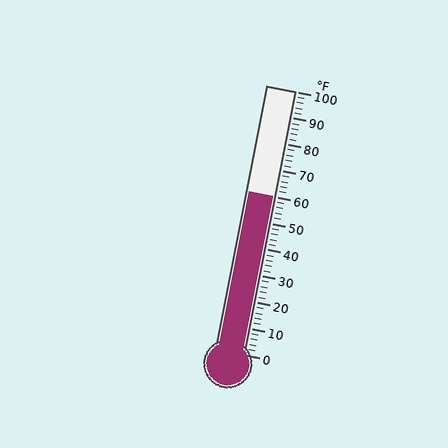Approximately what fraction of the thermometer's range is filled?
The thermometer is filled to approximately 60% of its range.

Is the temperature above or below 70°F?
The temperature is below 70°F.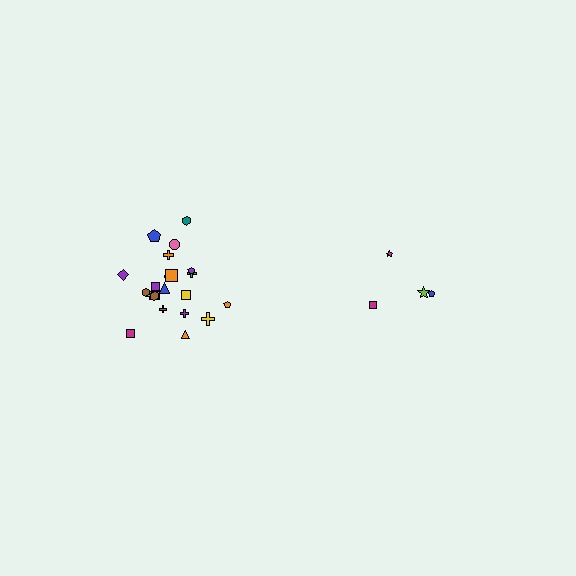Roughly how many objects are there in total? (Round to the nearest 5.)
Roughly 25 objects in total.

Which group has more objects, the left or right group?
The left group.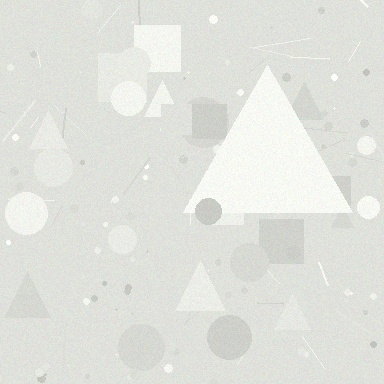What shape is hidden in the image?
A triangle is hidden in the image.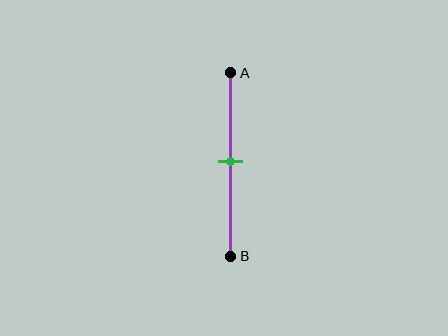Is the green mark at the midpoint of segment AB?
Yes, the mark is approximately at the midpoint.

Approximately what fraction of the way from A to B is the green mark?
The green mark is approximately 50% of the way from A to B.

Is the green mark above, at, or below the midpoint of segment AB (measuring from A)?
The green mark is approximately at the midpoint of segment AB.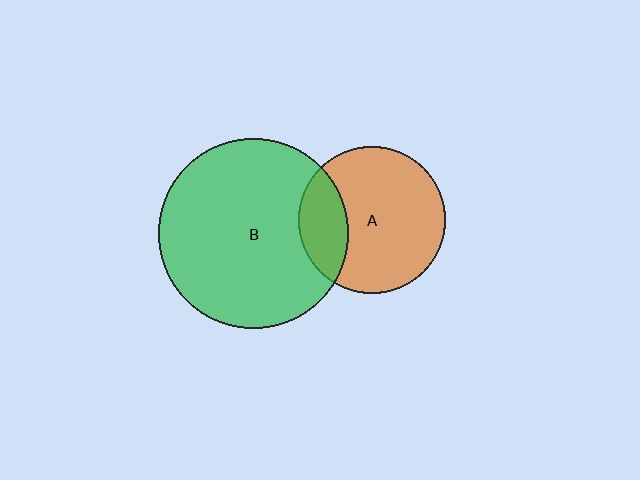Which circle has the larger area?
Circle B (green).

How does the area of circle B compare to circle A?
Approximately 1.7 times.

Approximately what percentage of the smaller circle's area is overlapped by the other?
Approximately 25%.